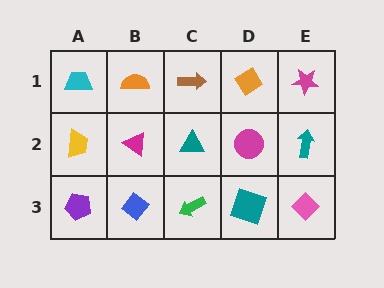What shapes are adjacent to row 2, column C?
A brown arrow (row 1, column C), a green arrow (row 3, column C), a magenta triangle (row 2, column B), a magenta circle (row 2, column D).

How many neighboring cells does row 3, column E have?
2.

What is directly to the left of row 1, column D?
A brown arrow.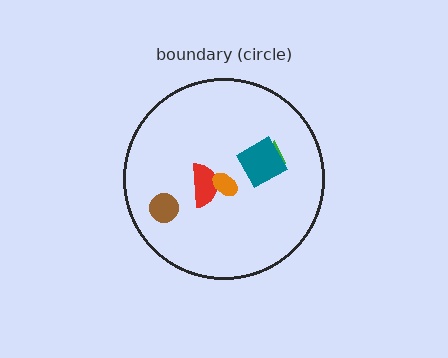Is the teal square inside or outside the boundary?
Inside.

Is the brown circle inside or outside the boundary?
Inside.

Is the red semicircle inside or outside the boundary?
Inside.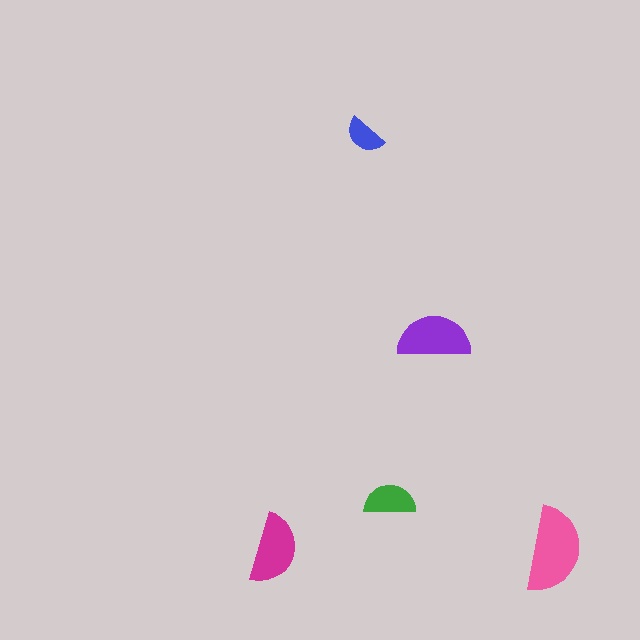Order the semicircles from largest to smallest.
the pink one, the purple one, the magenta one, the green one, the blue one.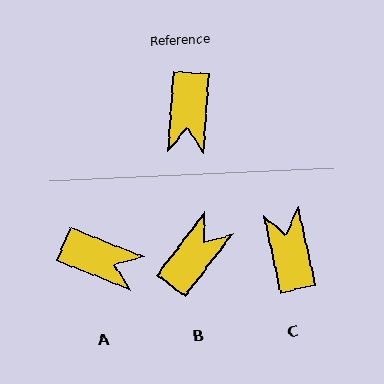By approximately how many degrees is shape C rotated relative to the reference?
Approximately 163 degrees clockwise.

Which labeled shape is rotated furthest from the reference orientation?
C, about 163 degrees away.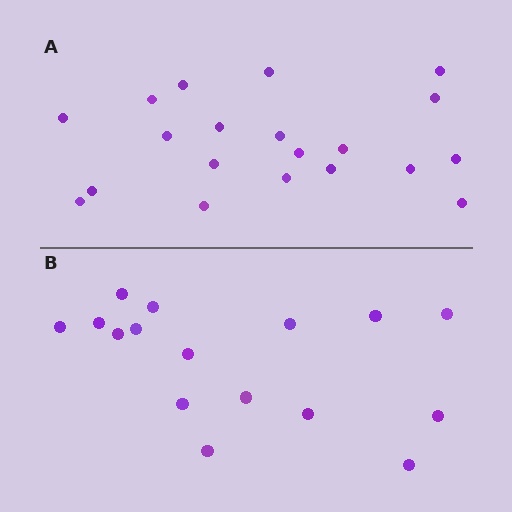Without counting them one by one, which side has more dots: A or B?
Region A (the top region) has more dots.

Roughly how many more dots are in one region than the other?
Region A has about 4 more dots than region B.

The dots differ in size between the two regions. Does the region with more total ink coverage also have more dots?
No. Region B has more total ink coverage because its dots are larger, but region A actually contains more individual dots. Total area can be misleading — the number of items is what matters here.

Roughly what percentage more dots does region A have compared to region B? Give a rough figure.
About 25% more.